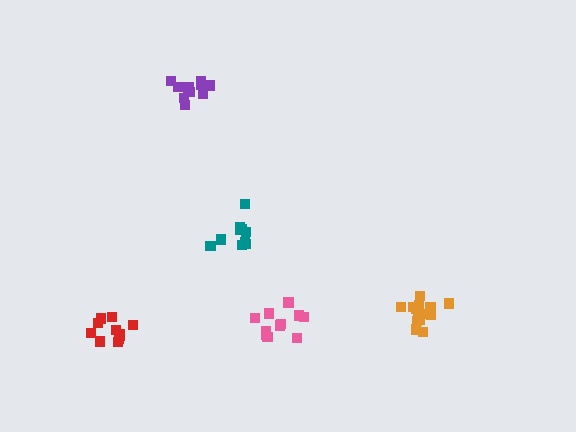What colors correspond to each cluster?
The clusters are colored: purple, teal, red, pink, orange.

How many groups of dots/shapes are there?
There are 5 groups.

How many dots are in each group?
Group 1: 11 dots, Group 2: 10 dots, Group 3: 11 dots, Group 4: 11 dots, Group 5: 14 dots (57 total).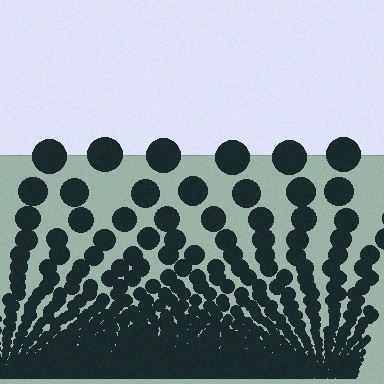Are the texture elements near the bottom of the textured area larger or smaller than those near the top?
Smaller. The gradient is inverted — elements near the bottom are smaller and denser.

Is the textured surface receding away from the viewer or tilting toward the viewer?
The surface appears to tilt toward the viewer. Texture elements get larger and sparser toward the top.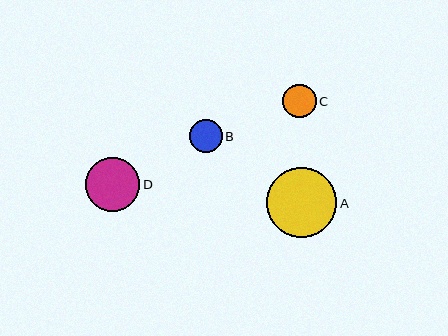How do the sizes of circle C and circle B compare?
Circle C and circle B are approximately the same size.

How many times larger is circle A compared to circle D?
Circle A is approximately 1.3 times the size of circle D.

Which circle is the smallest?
Circle B is the smallest with a size of approximately 32 pixels.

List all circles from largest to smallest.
From largest to smallest: A, D, C, B.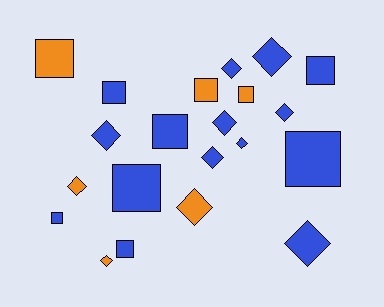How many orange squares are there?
There are 3 orange squares.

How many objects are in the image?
There are 21 objects.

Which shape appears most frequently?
Diamond, with 11 objects.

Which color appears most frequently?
Blue, with 15 objects.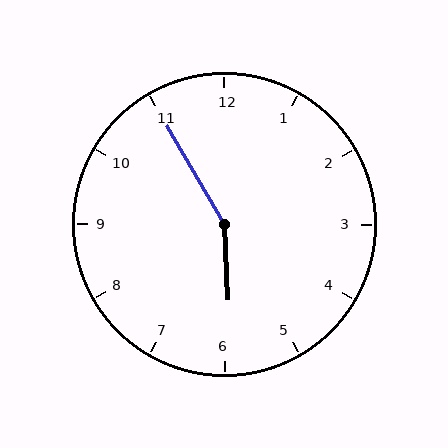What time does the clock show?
5:55.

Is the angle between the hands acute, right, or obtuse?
It is obtuse.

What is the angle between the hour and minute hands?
Approximately 152 degrees.